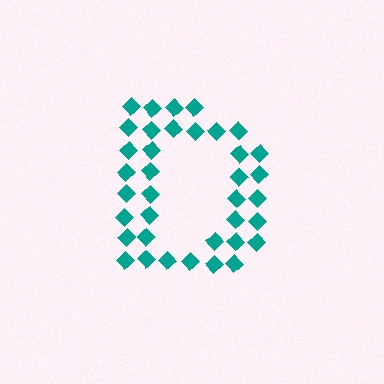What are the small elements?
The small elements are diamonds.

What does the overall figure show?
The overall figure shows the letter D.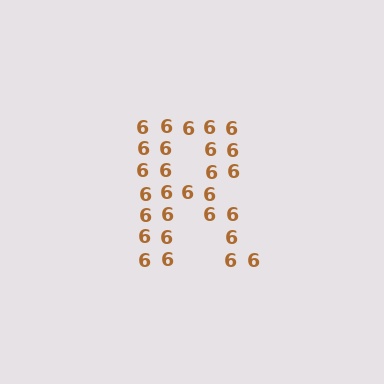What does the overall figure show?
The overall figure shows the letter R.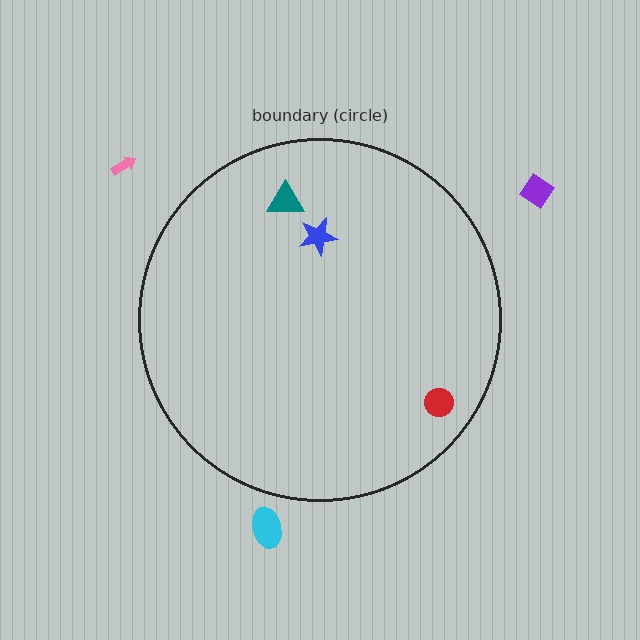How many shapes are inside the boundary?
3 inside, 3 outside.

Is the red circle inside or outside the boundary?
Inside.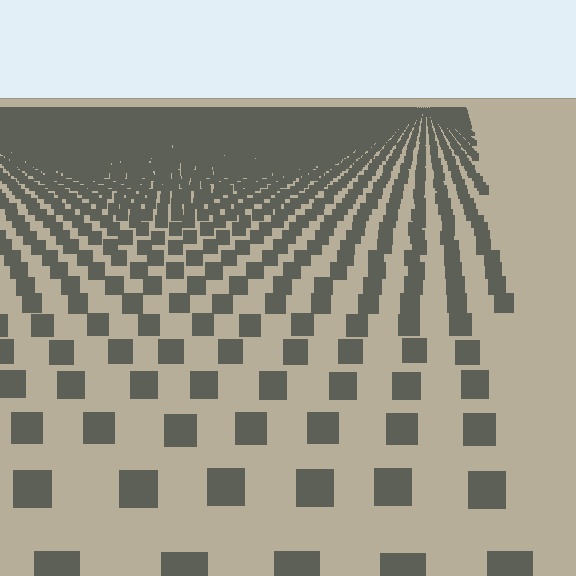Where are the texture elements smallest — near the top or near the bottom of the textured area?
Near the top.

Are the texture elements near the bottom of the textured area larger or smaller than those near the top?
Larger. Near the bottom, elements are closer to the viewer and appear at a bigger on-screen size.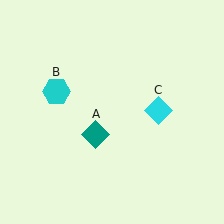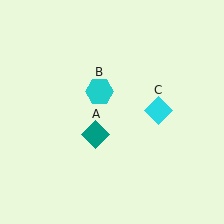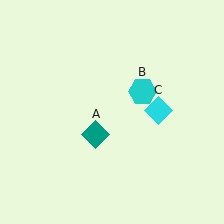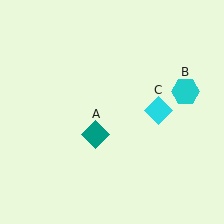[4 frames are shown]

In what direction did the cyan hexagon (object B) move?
The cyan hexagon (object B) moved right.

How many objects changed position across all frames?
1 object changed position: cyan hexagon (object B).